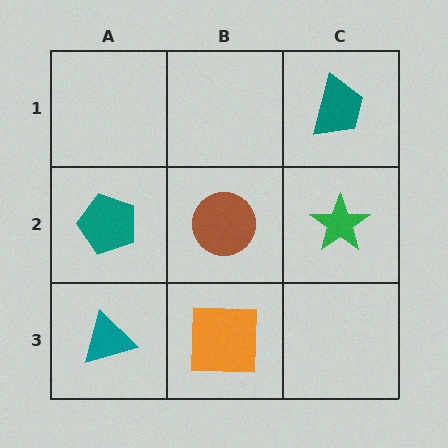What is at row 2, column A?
A teal pentagon.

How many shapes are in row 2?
3 shapes.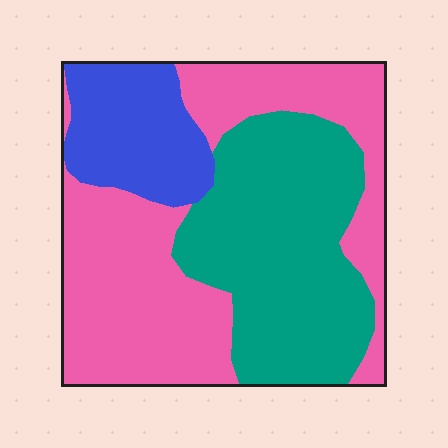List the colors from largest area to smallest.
From largest to smallest: pink, teal, blue.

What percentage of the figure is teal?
Teal takes up about three eighths (3/8) of the figure.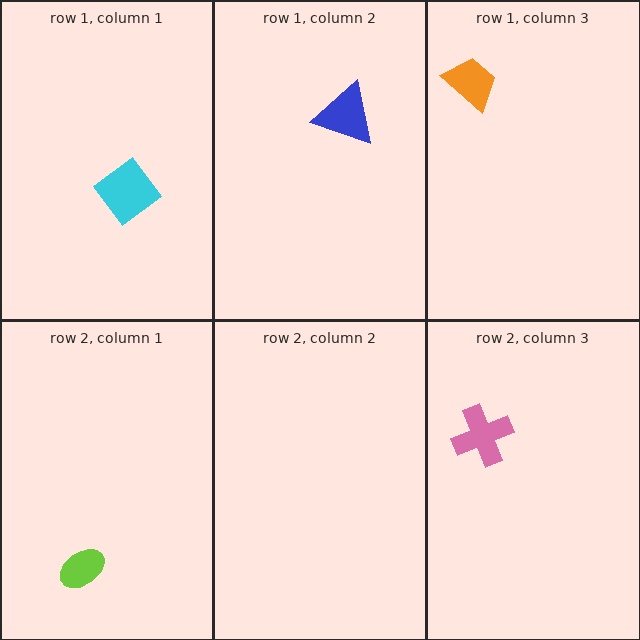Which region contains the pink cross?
The row 2, column 3 region.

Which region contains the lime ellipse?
The row 2, column 1 region.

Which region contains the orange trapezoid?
The row 1, column 3 region.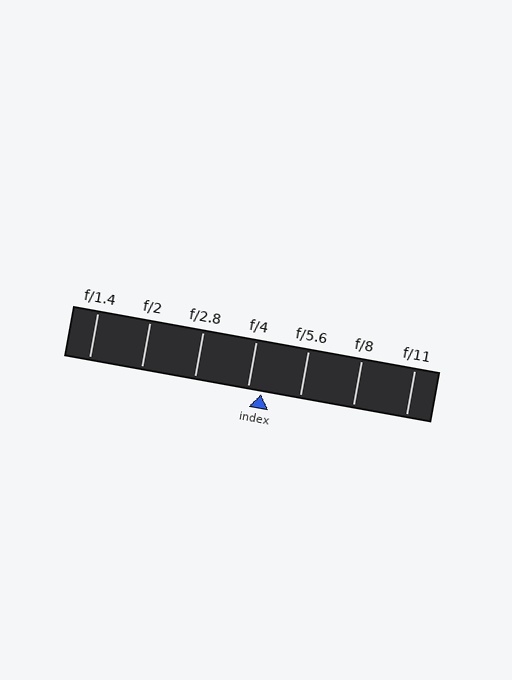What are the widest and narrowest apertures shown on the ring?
The widest aperture shown is f/1.4 and the narrowest is f/11.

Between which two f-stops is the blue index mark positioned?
The index mark is between f/4 and f/5.6.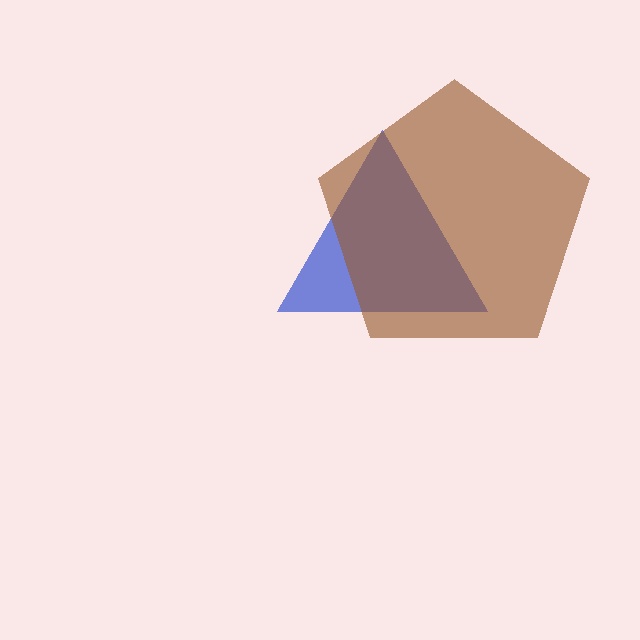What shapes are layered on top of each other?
The layered shapes are: a blue triangle, a brown pentagon.